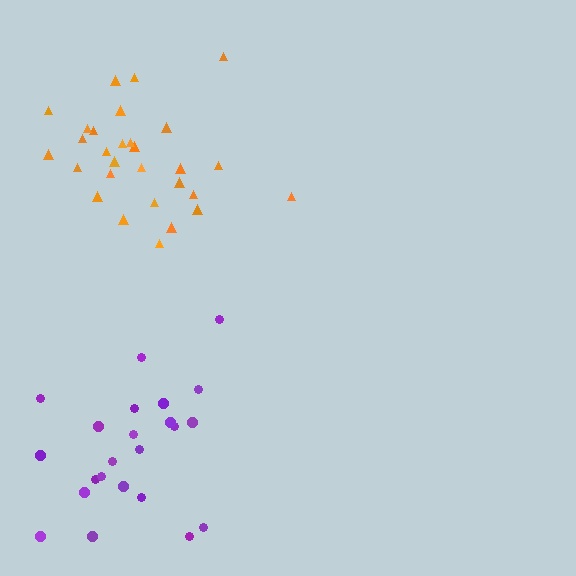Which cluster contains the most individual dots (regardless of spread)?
Orange (29).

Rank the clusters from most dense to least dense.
orange, purple.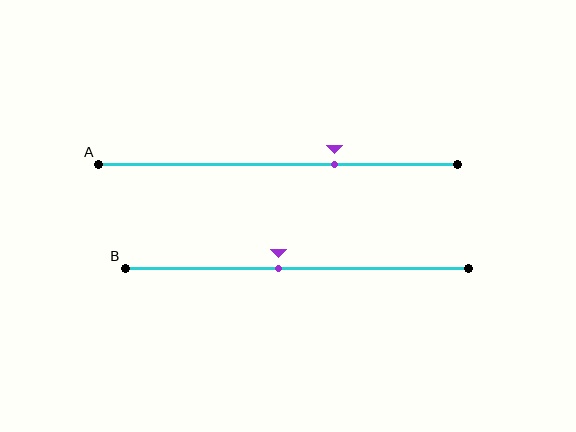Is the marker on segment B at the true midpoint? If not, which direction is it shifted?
No, the marker on segment B is shifted to the left by about 5% of the segment length.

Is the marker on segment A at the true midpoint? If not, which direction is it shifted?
No, the marker on segment A is shifted to the right by about 16% of the segment length.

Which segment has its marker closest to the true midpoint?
Segment B has its marker closest to the true midpoint.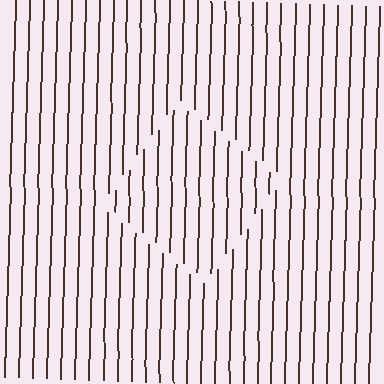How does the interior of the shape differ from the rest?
The interior of the shape contains the same grating, shifted by half a period — the contour is defined by the phase discontinuity where line-ends from the inner and outer gratings abut.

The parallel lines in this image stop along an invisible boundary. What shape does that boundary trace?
An illusory square. The interior of the shape contains the same grating, shifted by half a period — the contour is defined by the phase discontinuity where line-ends from the inner and outer gratings abut.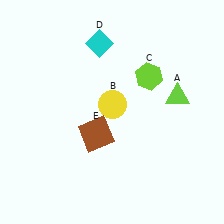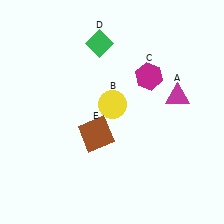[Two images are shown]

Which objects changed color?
A changed from lime to magenta. C changed from lime to magenta. D changed from cyan to green.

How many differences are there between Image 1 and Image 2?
There are 3 differences between the two images.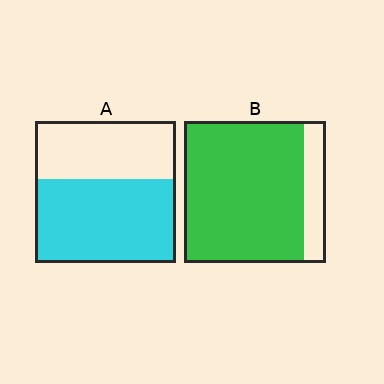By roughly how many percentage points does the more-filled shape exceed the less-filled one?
By roughly 25 percentage points (B over A).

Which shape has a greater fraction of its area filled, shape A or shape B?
Shape B.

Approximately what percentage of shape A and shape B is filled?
A is approximately 60% and B is approximately 85%.